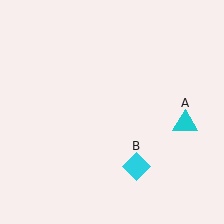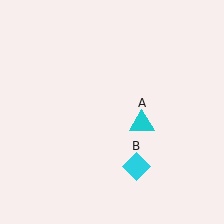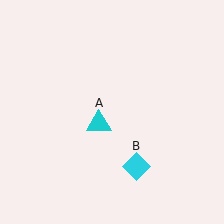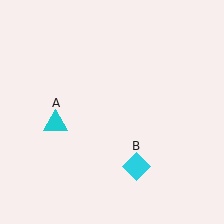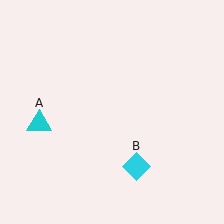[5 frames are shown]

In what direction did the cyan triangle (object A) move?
The cyan triangle (object A) moved left.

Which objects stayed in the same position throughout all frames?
Cyan diamond (object B) remained stationary.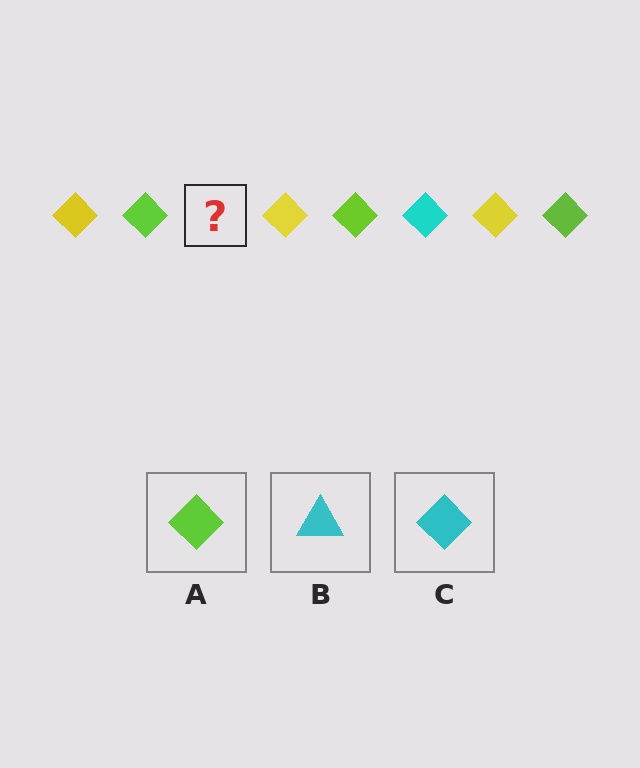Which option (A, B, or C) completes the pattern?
C.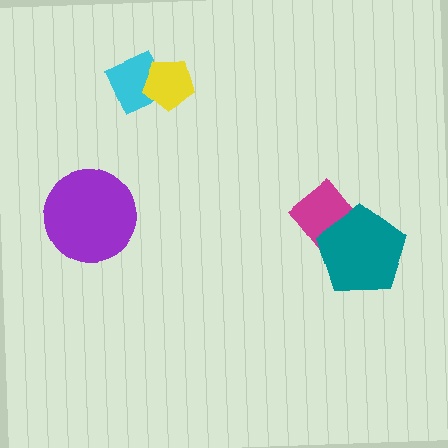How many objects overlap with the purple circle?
0 objects overlap with the purple circle.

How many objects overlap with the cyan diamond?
1 object overlaps with the cyan diamond.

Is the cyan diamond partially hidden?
Yes, it is partially covered by another shape.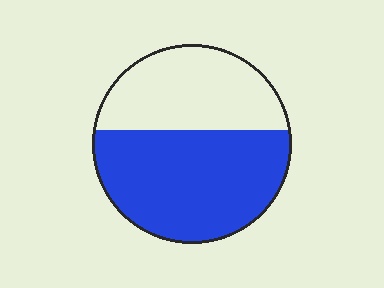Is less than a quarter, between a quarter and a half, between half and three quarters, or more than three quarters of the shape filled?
Between half and three quarters.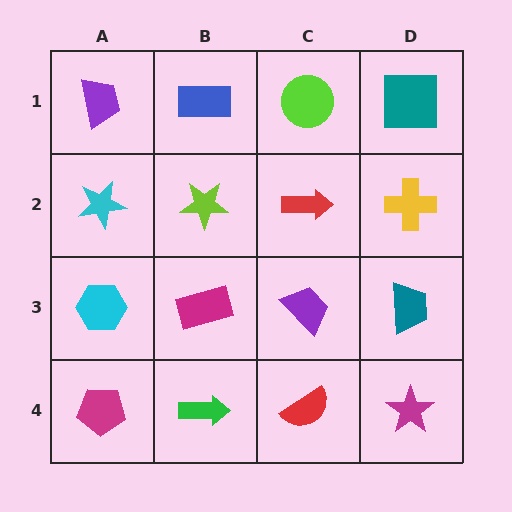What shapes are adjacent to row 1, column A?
A cyan star (row 2, column A), a blue rectangle (row 1, column B).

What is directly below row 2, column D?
A teal trapezoid.